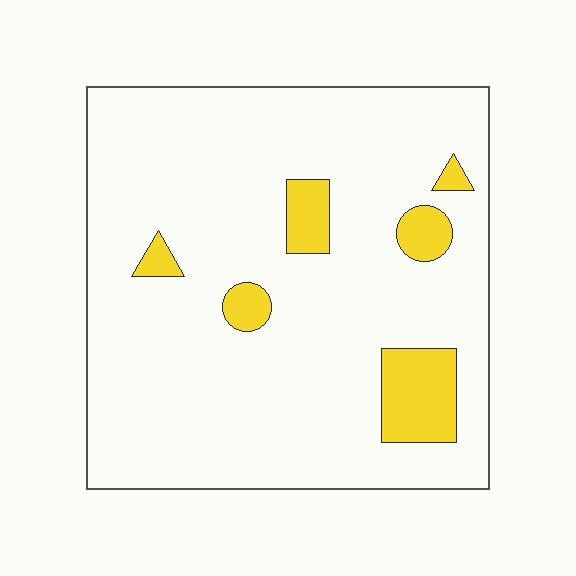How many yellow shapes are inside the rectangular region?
6.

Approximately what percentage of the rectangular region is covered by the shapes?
Approximately 10%.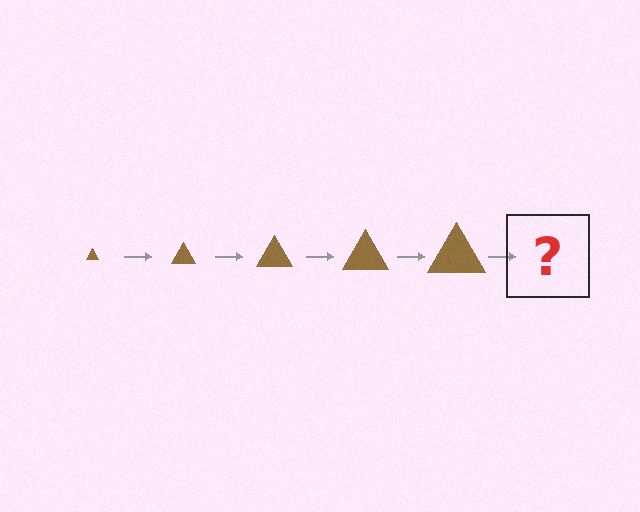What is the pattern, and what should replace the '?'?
The pattern is that the triangle gets progressively larger each step. The '?' should be a brown triangle, larger than the previous one.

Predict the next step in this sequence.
The next step is a brown triangle, larger than the previous one.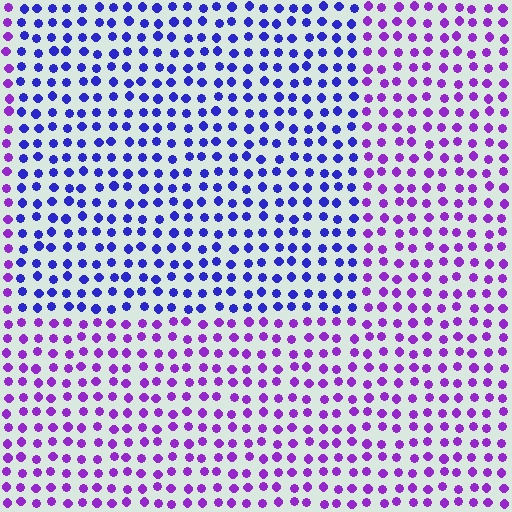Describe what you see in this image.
The image is filled with small purple elements in a uniform arrangement. A rectangle-shaped region is visible where the elements are tinted to a slightly different hue, forming a subtle color boundary.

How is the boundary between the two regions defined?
The boundary is defined purely by a slight shift in hue (about 40 degrees). Spacing, size, and orientation are identical on both sides.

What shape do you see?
I see a rectangle.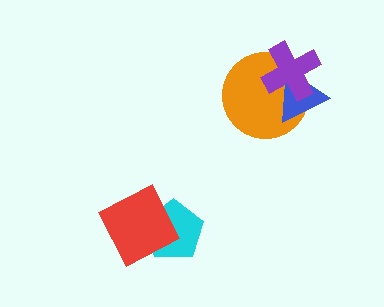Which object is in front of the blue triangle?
The purple cross is in front of the blue triangle.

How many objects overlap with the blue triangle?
2 objects overlap with the blue triangle.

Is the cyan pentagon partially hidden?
Yes, it is partially covered by another shape.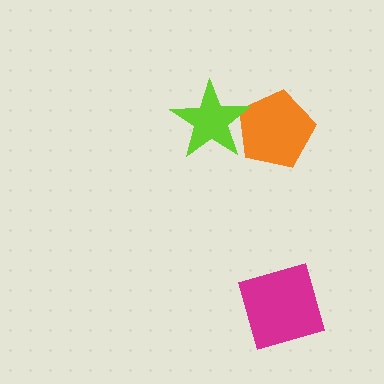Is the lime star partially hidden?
No, no other shape covers it.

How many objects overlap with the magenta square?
0 objects overlap with the magenta square.